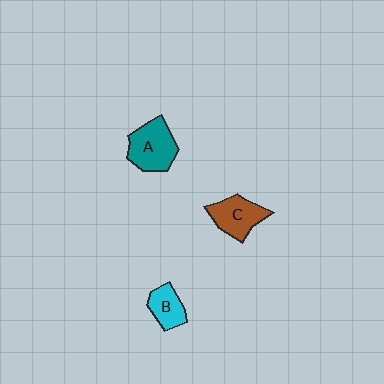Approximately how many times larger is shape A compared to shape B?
Approximately 1.6 times.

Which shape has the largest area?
Shape A (teal).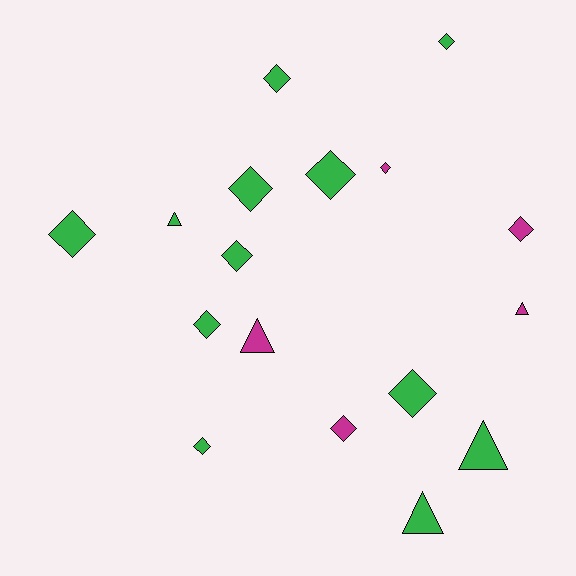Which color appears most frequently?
Green, with 12 objects.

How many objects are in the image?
There are 17 objects.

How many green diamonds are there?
There are 9 green diamonds.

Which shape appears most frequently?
Diamond, with 12 objects.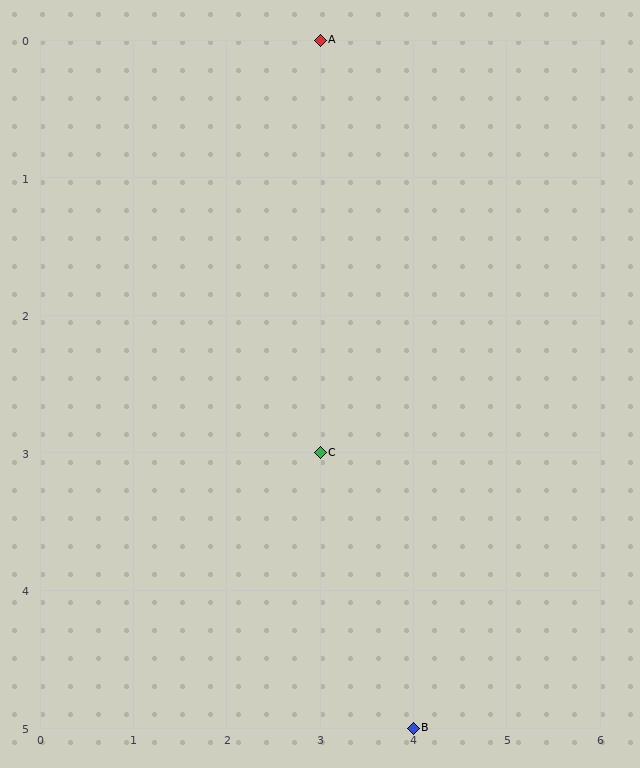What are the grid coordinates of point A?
Point A is at grid coordinates (3, 0).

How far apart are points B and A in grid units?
Points B and A are 1 column and 5 rows apart (about 5.1 grid units diagonally).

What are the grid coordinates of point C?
Point C is at grid coordinates (3, 3).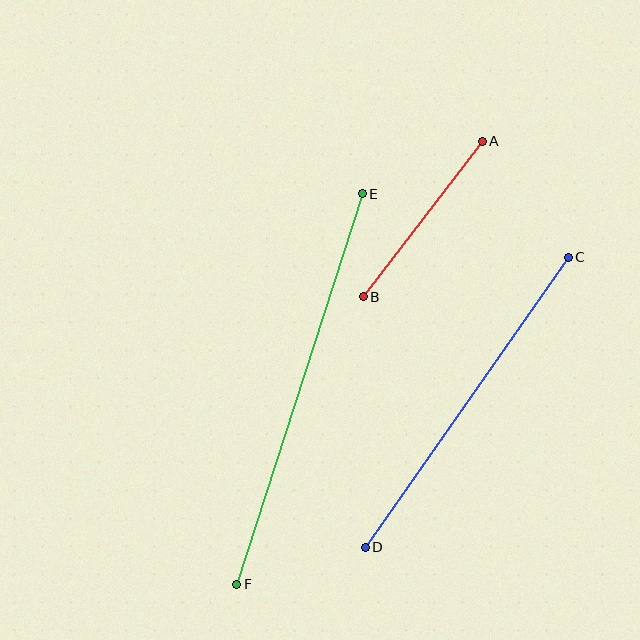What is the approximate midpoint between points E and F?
The midpoint is at approximately (299, 389) pixels.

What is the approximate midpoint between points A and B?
The midpoint is at approximately (423, 219) pixels.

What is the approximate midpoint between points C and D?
The midpoint is at approximately (467, 402) pixels.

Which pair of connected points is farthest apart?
Points E and F are farthest apart.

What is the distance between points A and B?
The distance is approximately 196 pixels.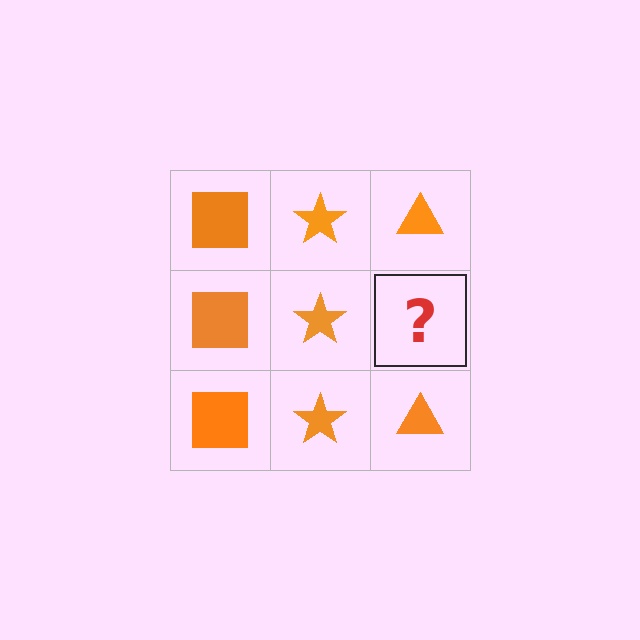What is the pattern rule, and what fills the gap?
The rule is that each column has a consistent shape. The gap should be filled with an orange triangle.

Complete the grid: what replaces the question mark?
The question mark should be replaced with an orange triangle.